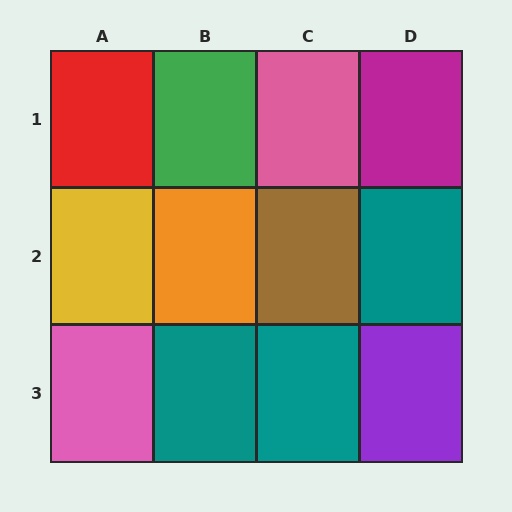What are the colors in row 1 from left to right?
Red, green, pink, magenta.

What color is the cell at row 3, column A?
Pink.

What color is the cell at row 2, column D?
Teal.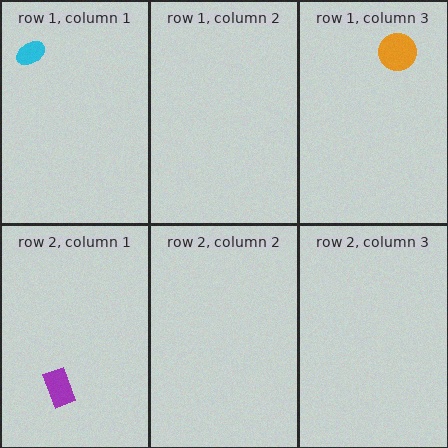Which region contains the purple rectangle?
The row 2, column 1 region.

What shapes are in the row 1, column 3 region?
The orange circle.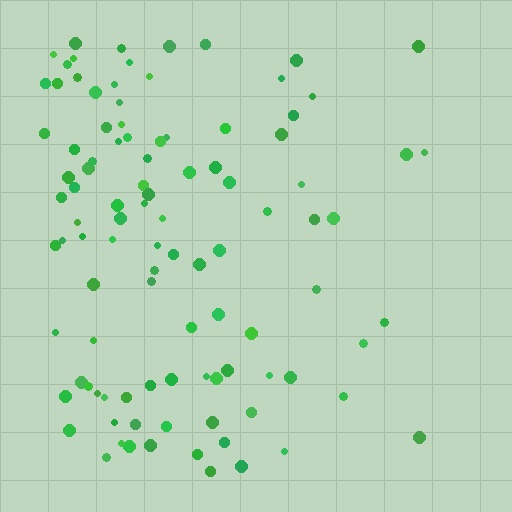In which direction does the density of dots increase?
From right to left, with the left side densest.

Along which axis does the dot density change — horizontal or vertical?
Horizontal.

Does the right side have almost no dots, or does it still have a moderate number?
Still a moderate number, just noticeably fewer than the left.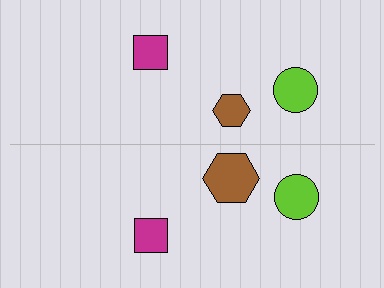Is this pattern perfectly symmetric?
No, the pattern is not perfectly symmetric. The brown hexagon on the bottom side has a different size than its mirror counterpart.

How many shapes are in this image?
There are 6 shapes in this image.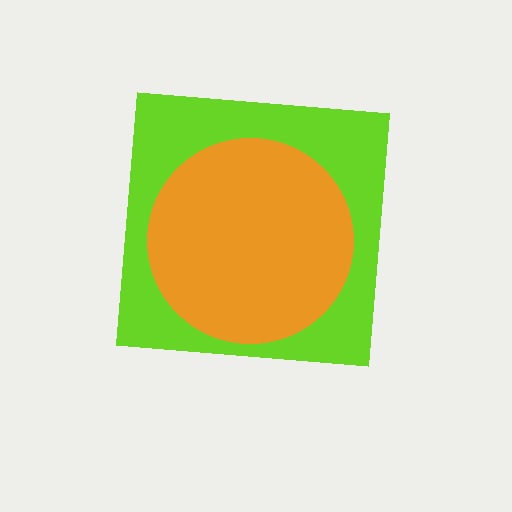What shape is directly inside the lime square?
The orange circle.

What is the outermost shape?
The lime square.